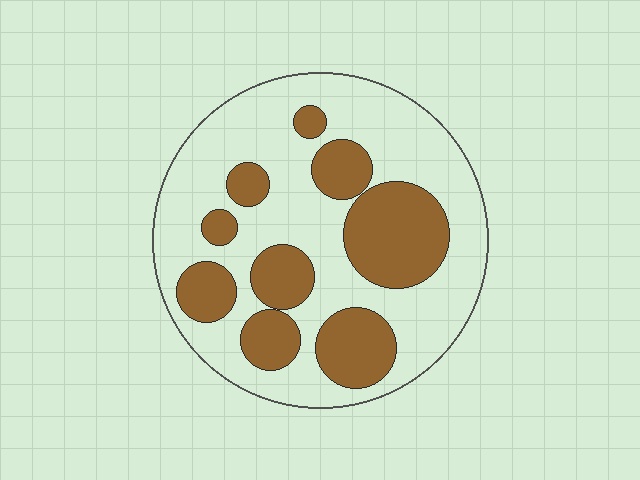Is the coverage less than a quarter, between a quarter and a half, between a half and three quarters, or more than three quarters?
Between a quarter and a half.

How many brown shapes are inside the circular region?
9.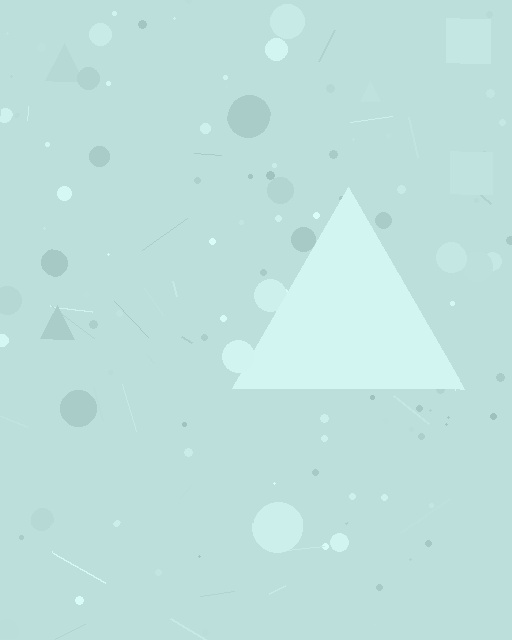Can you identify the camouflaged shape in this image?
The camouflaged shape is a triangle.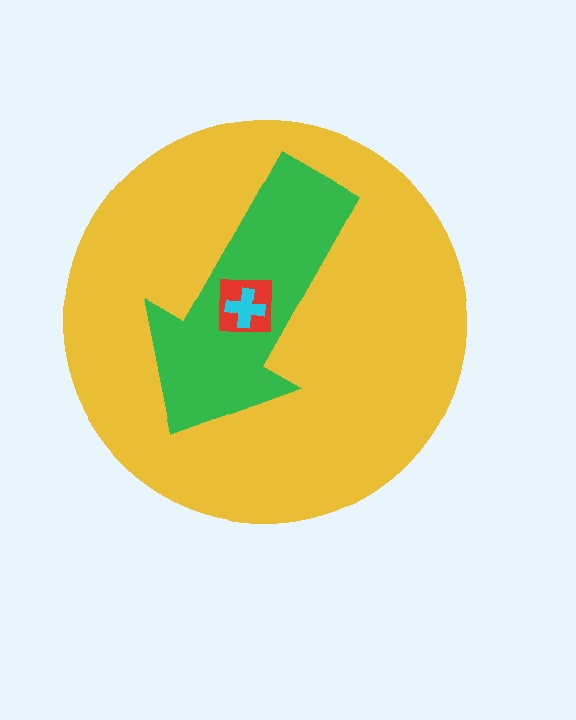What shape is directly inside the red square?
The cyan cross.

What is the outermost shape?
The yellow circle.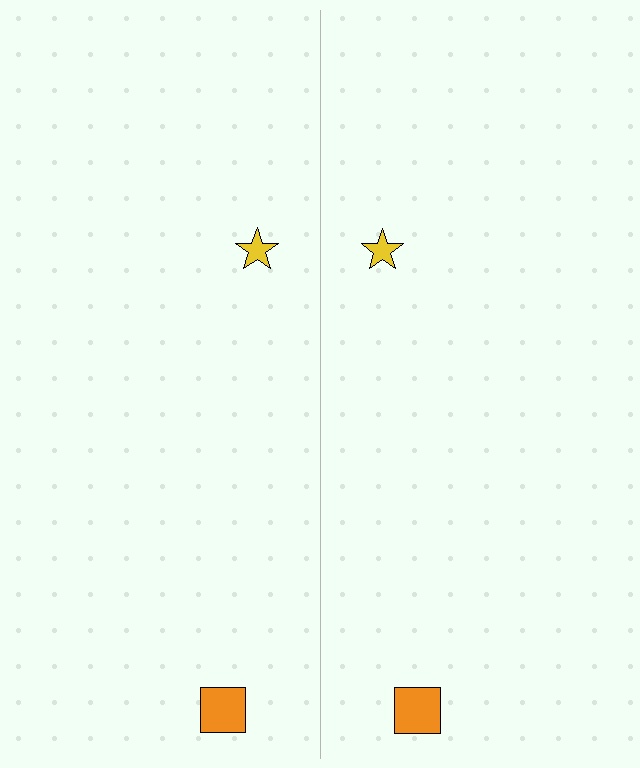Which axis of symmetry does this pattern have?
The pattern has a vertical axis of symmetry running through the center of the image.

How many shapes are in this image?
There are 4 shapes in this image.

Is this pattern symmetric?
Yes, this pattern has bilateral (reflection) symmetry.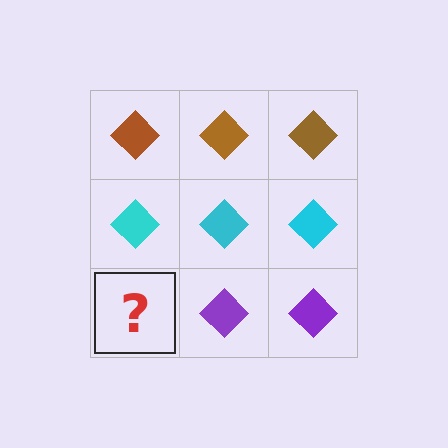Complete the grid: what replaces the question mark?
The question mark should be replaced with a purple diamond.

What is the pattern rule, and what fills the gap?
The rule is that each row has a consistent color. The gap should be filled with a purple diamond.